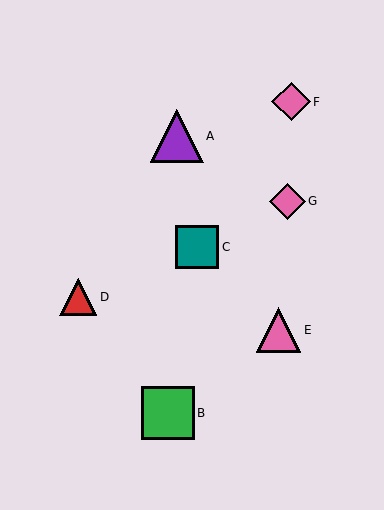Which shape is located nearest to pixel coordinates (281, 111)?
The pink diamond (labeled F) at (291, 102) is nearest to that location.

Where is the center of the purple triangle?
The center of the purple triangle is at (177, 136).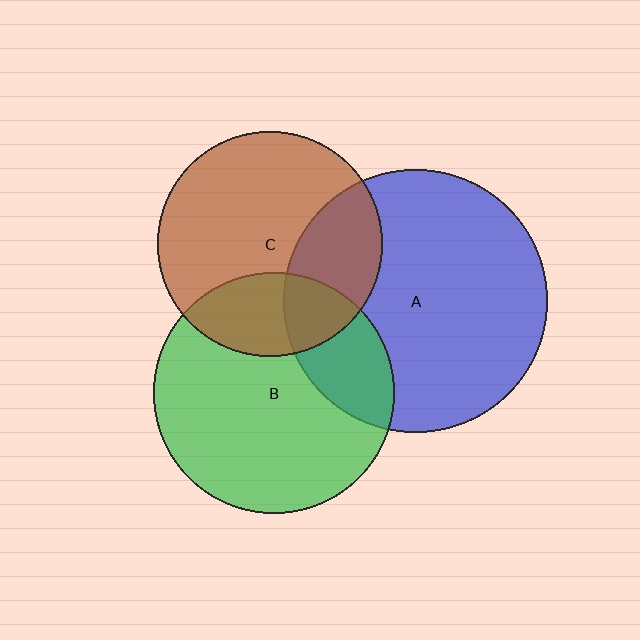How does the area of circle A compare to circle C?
Approximately 1.4 times.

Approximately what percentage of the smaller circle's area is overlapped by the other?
Approximately 25%.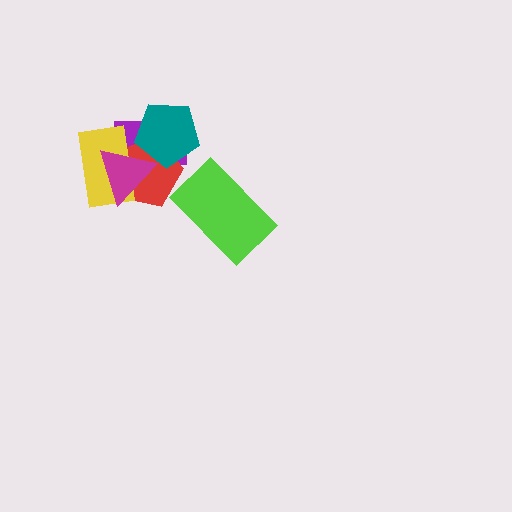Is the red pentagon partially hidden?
Yes, it is partially covered by another shape.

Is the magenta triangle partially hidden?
No, no other shape covers it.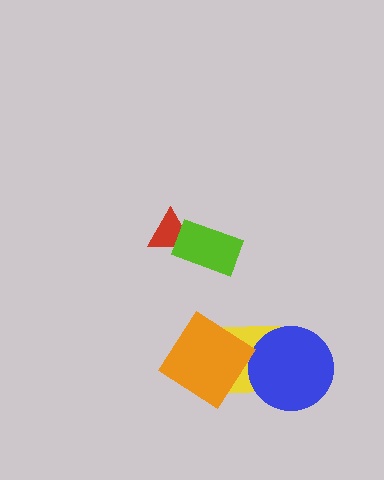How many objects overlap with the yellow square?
2 objects overlap with the yellow square.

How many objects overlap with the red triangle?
1 object overlaps with the red triangle.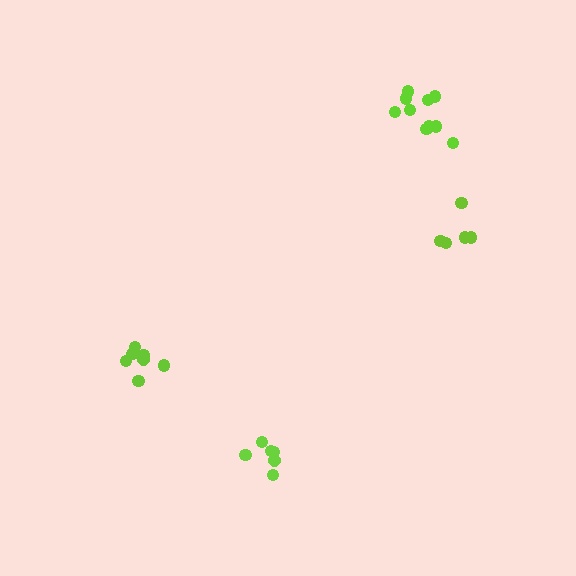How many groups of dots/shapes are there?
There are 4 groups.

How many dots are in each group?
Group 1: 7 dots, Group 2: 10 dots, Group 3: 6 dots, Group 4: 5 dots (28 total).